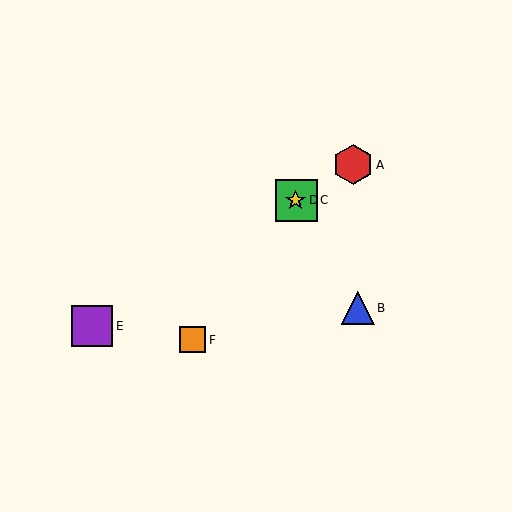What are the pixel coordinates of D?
Object D is at (296, 200).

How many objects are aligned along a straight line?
4 objects (A, C, D, E) are aligned along a straight line.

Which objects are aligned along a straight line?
Objects A, C, D, E are aligned along a straight line.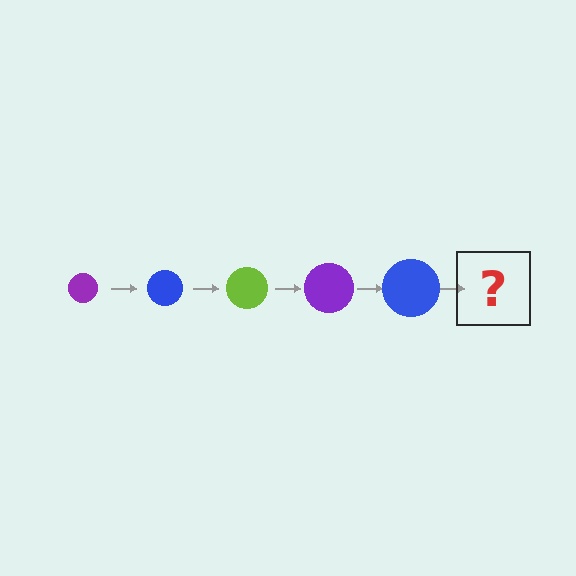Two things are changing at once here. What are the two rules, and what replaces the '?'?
The two rules are that the circle grows larger each step and the color cycles through purple, blue, and lime. The '?' should be a lime circle, larger than the previous one.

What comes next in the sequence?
The next element should be a lime circle, larger than the previous one.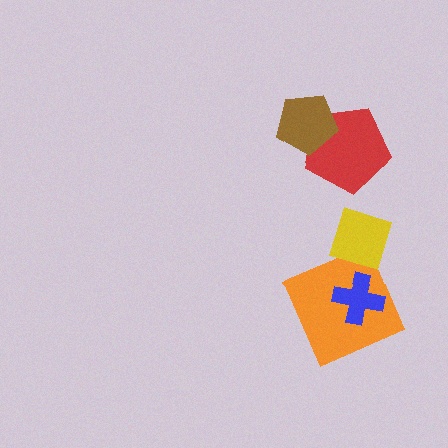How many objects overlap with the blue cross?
1 object overlaps with the blue cross.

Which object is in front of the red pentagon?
The brown pentagon is in front of the red pentagon.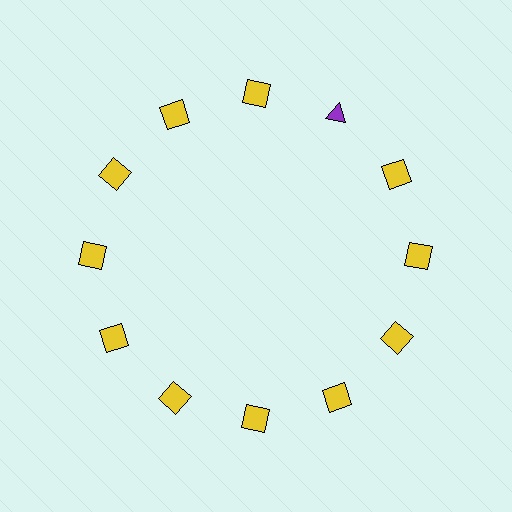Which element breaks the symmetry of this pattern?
The purple triangle at roughly the 1 o'clock position breaks the symmetry. All other shapes are yellow squares.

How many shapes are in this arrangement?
There are 12 shapes arranged in a ring pattern.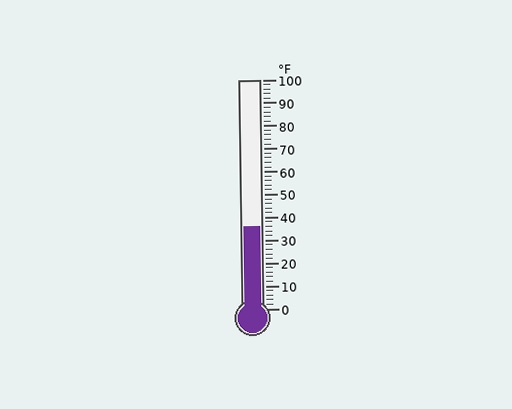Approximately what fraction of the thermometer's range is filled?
The thermometer is filled to approximately 35% of its range.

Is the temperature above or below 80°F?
The temperature is below 80°F.